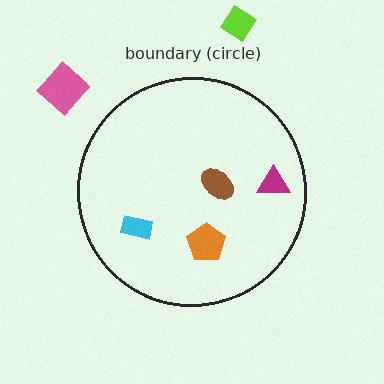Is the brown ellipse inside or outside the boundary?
Inside.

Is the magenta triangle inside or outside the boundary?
Inside.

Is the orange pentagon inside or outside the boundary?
Inside.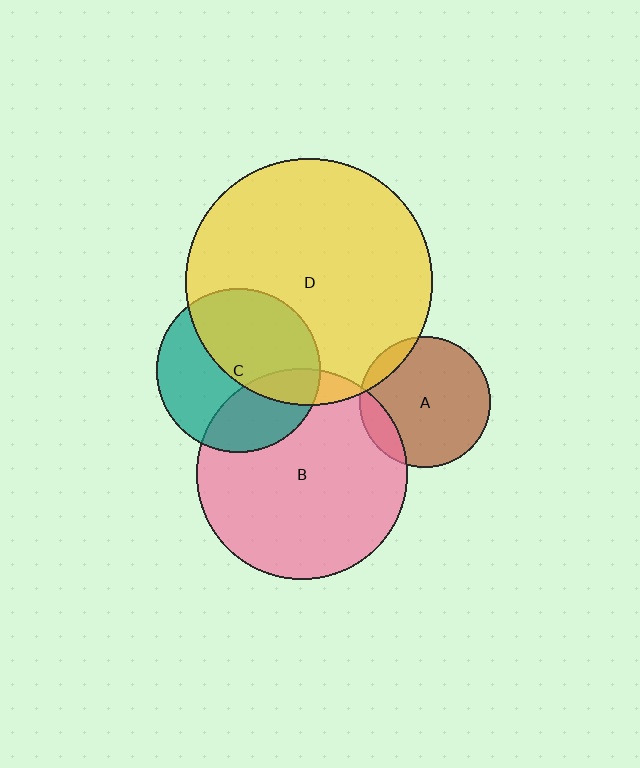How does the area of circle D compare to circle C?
Approximately 2.3 times.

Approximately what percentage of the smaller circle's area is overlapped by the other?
Approximately 30%.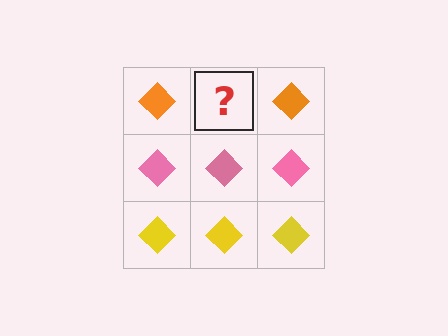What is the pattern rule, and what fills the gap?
The rule is that each row has a consistent color. The gap should be filled with an orange diamond.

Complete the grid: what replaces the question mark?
The question mark should be replaced with an orange diamond.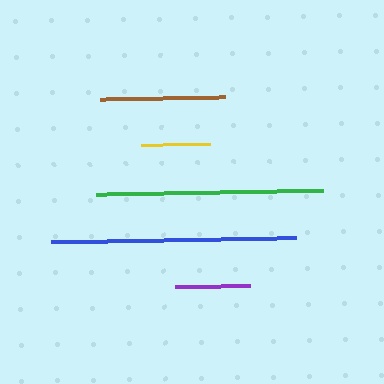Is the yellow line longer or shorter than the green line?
The green line is longer than the yellow line.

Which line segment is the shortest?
The yellow line is the shortest at approximately 69 pixels.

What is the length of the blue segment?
The blue segment is approximately 245 pixels long.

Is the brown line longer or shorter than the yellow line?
The brown line is longer than the yellow line.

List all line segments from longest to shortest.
From longest to shortest: blue, green, brown, purple, yellow.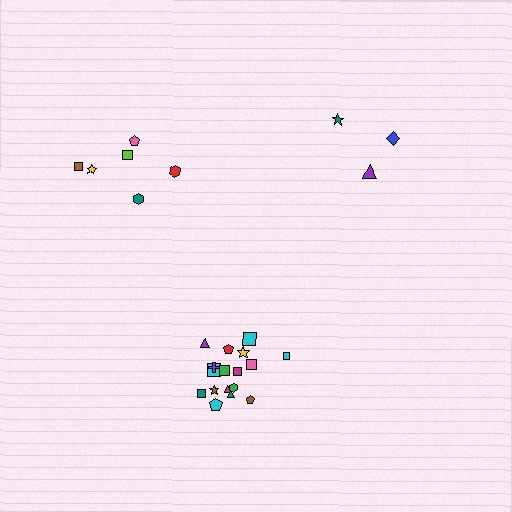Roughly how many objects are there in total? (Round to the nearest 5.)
Roughly 25 objects in total.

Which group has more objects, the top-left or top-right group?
The top-left group.